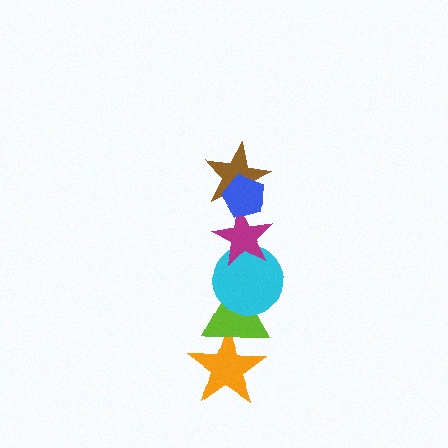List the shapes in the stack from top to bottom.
From top to bottom: the blue pentagon, the brown star, the magenta star, the cyan circle, the lime triangle, the orange star.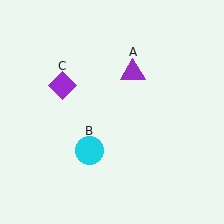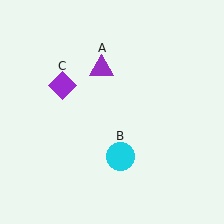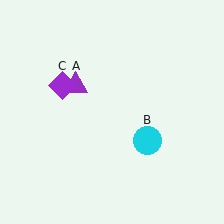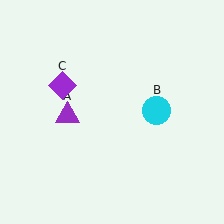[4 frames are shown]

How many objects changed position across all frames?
2 objects changed position: purple triangle (object A), cyan circle (object B).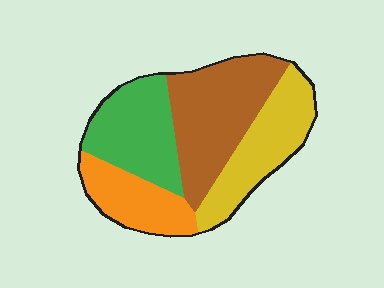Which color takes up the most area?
Brown, at roughly 35%.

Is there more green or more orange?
Green.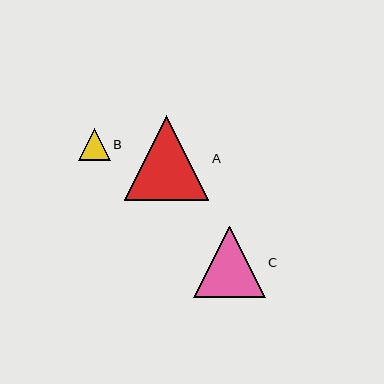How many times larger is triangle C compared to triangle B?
Triangle C is approximately 2.3 times the size of triangle B.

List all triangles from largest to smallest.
From largest to smallest: A, C, B.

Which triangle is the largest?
Triangle A is the largest with a size of approximately 85 pixels.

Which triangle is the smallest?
Triangle B is the smallest with a size of approximately 32 pixels.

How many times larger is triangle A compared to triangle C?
Triangle A is approximately 1.2 times the size of triangle C.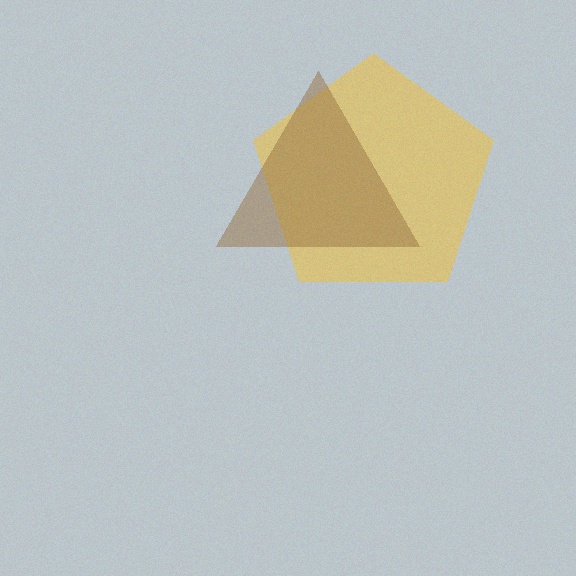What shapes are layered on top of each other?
The layered shapes are: a yellow pentagon, a brown triangle.